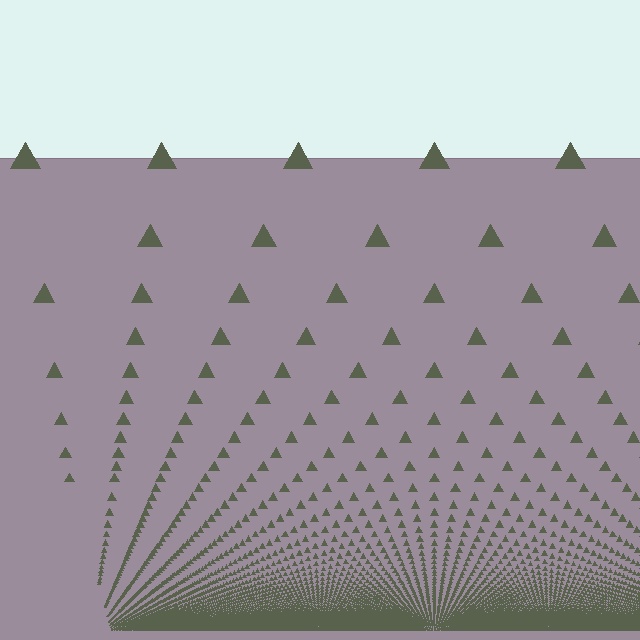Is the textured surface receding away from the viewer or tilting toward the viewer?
The surface appears to tilt toward the viewer. Texture elements get larger and sparser toward the top.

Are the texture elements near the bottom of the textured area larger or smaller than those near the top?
Smaller. The gradient is inverted — elements near the bottom are smaller and denser.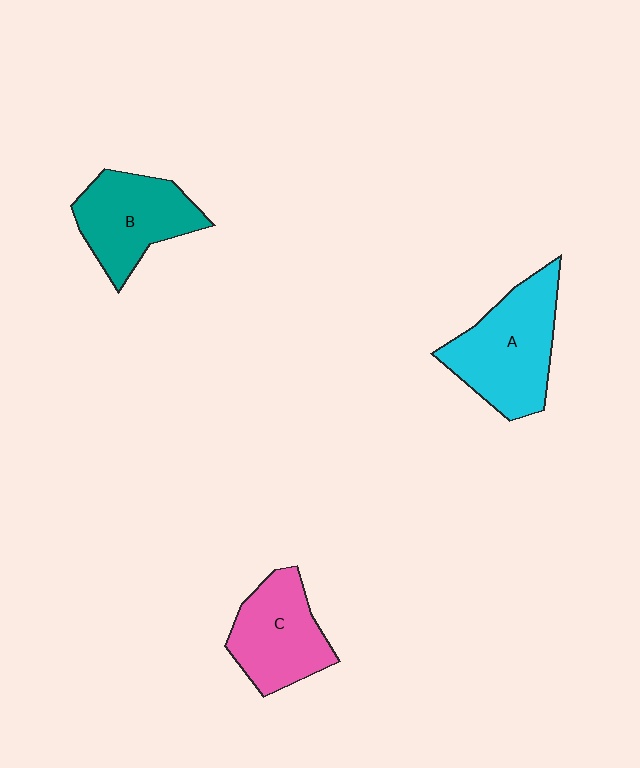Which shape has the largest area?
Shape A (cyan).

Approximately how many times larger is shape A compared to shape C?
Approximately 1.3 times.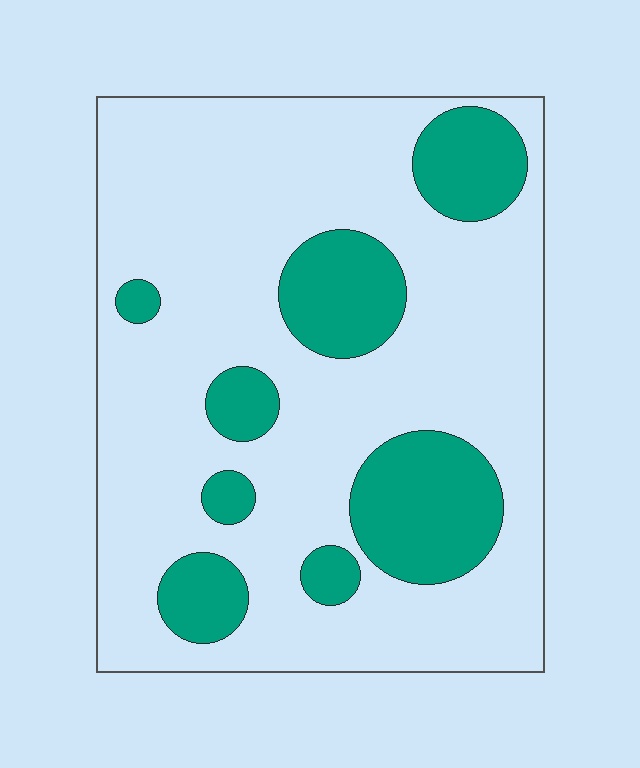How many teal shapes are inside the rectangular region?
8.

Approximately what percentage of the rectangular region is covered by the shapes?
Approximately 25%.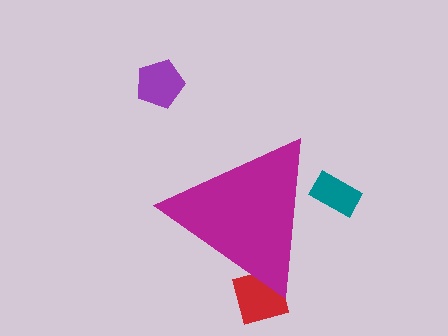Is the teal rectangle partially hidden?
Yes, the teal rectangle is partially hidden behind the magenta triangle.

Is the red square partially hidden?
Yes, the red square is partially hidden behind the magenta triangle.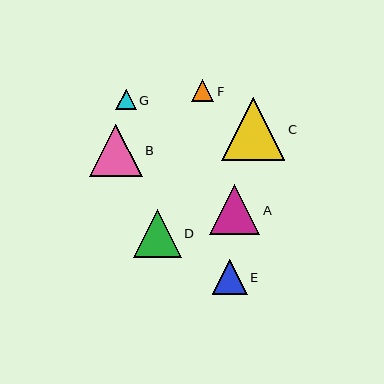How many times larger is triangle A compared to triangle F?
Triangle A is approximately 2.2 times the size of triangle F.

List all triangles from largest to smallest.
From largest to smallest: C, B, A, D, E, F, G.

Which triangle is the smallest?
Triangle G is the smallest with a size of approximately 21 pixels.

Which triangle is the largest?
Triangle C is the largest with a size of approximately 63 pixels.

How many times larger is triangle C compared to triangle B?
Triangle C is approximately 1.2 times the size of triangle B.